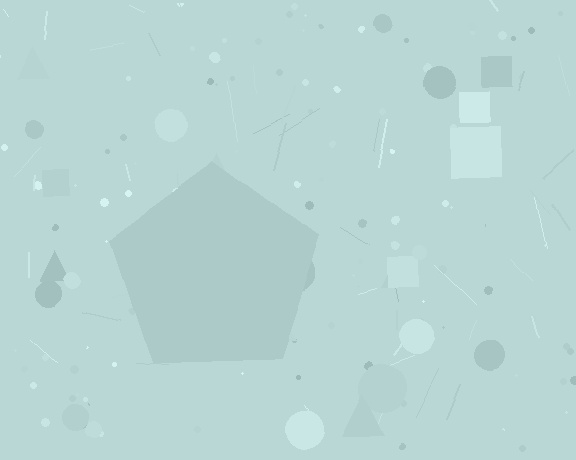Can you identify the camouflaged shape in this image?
The camouflaged shape is a pentagon.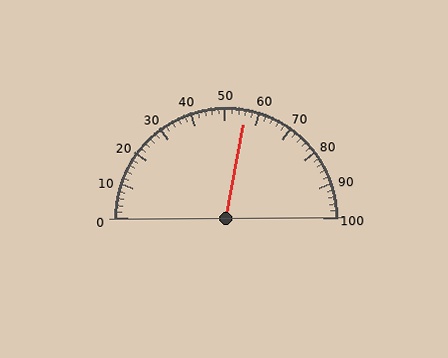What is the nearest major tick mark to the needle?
The nearest major tick mark is 60.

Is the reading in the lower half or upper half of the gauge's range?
The reading is in the upper half of the range (0 to 100).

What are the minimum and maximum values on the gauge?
The gauge ranges from 0 to 100.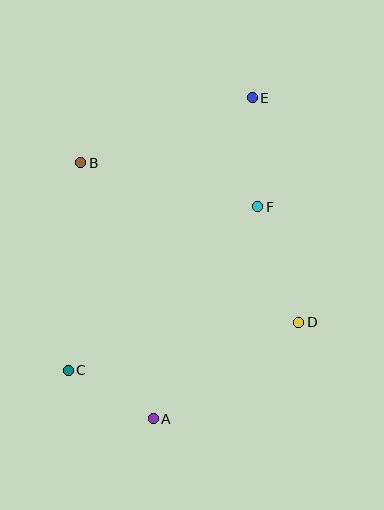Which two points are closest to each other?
Points A and C are closest to each other.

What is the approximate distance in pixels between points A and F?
The distance between A and F is approximately 236 pixels.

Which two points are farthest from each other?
Points A and E are farthest from each other.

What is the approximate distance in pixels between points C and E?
The distance between C and E is approximately 329 pixels.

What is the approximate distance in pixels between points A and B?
The distance between A and B is approximately 266 pixels.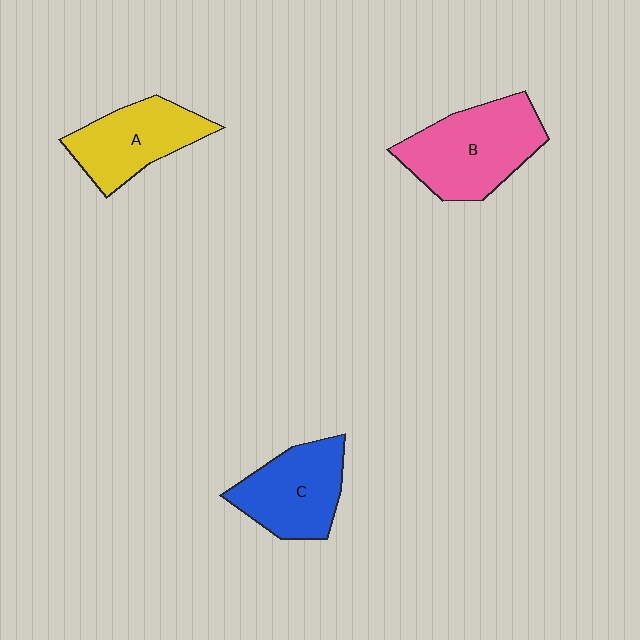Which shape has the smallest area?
Shape A (yellow).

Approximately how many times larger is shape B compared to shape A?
Approximately 1.3 times.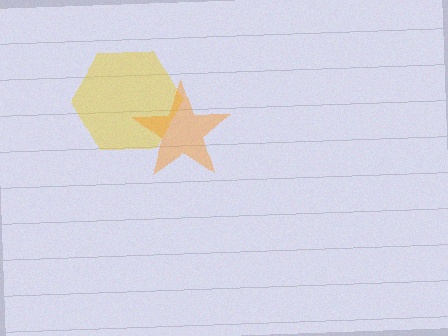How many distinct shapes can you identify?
There are 2 distinct shapes: a yellow hexagon, an orange star.